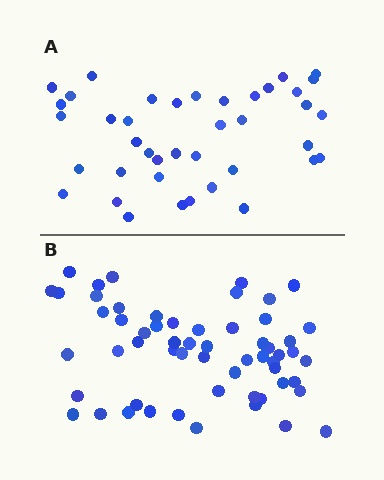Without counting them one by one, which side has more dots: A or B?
Region B (the bottom region) has more dots.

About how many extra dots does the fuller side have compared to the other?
Region B has approximately 20 more dots than region A.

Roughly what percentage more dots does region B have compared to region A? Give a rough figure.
About 45% more.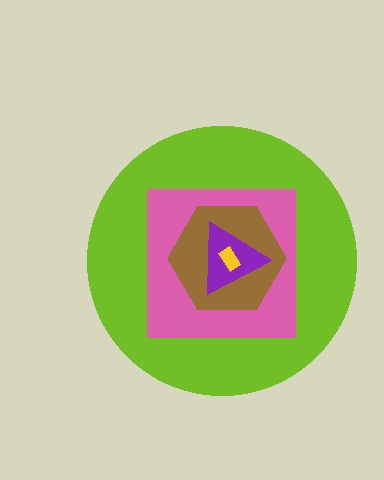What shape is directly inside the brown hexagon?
The purple triangle.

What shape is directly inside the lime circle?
The pink square.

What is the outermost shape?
The lime circle.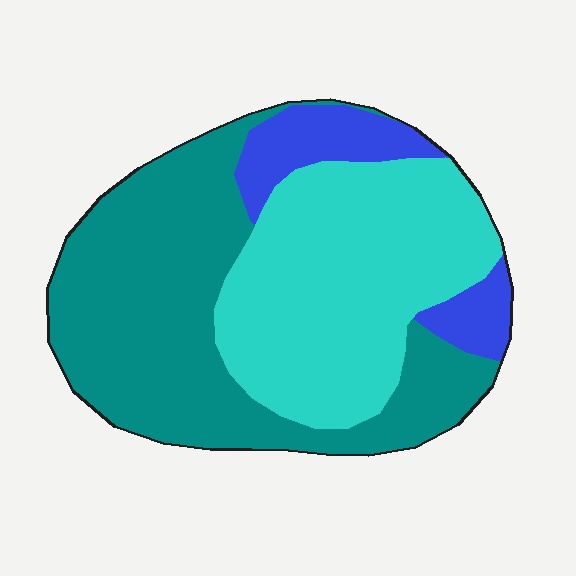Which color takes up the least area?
Blue, at roughly 15%.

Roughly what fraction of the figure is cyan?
Cyan takes up about two fifths (2/5) of the figure.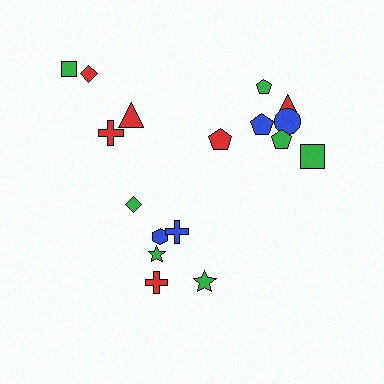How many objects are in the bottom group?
There are 6 objects.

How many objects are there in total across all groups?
There are 17 objects.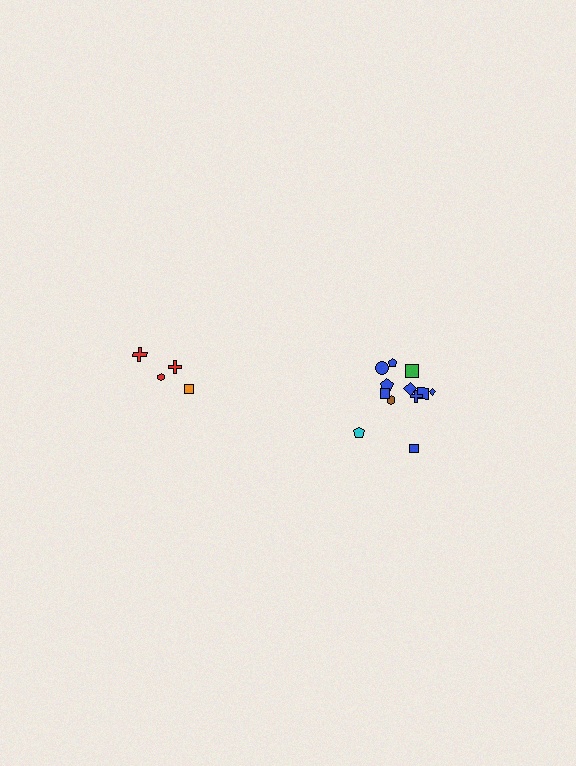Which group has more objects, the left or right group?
The right group.